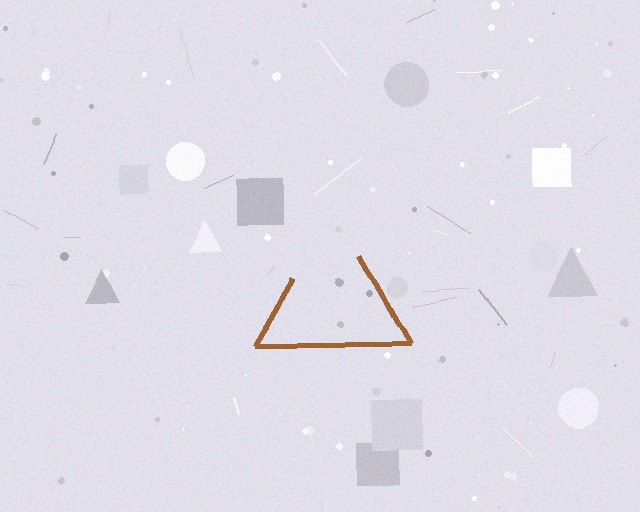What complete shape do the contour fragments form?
The contour fragments form a triangle.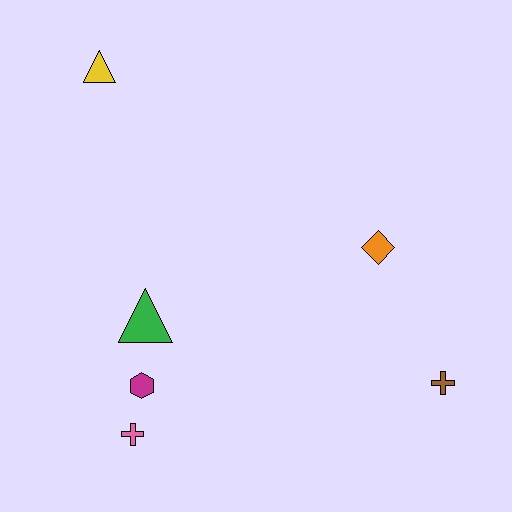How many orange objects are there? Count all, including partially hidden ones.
There is 1 orange object.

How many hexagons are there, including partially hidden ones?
There is 1 hexagon.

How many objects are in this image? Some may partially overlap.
There are 6 objects.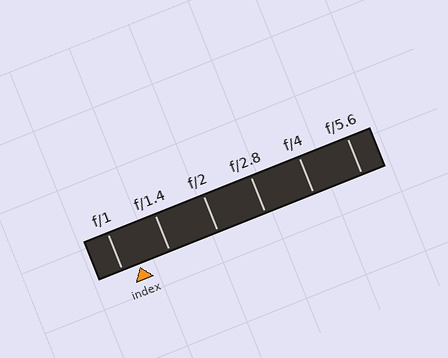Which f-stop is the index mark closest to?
The index mark is closest to f/1.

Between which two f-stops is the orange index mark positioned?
The index mark is between f/1 and f/1.4.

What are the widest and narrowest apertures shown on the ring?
The widest aperture shown is f/1 and the narrowest is f/5.6.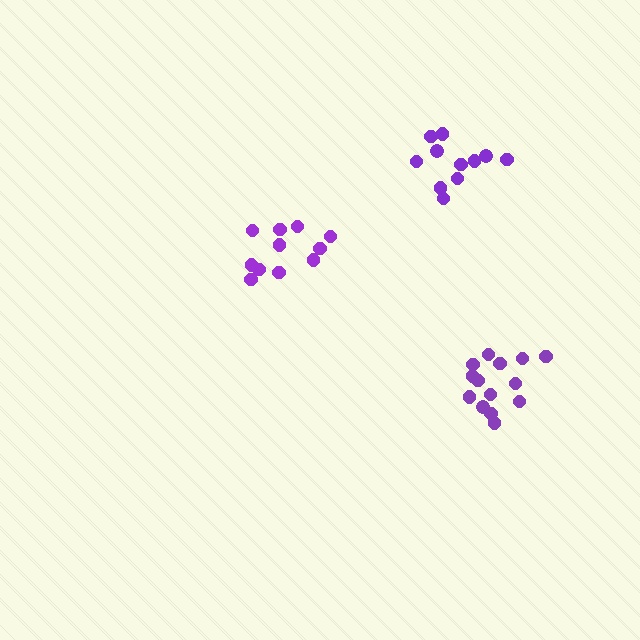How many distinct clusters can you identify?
There are 3 distinct clusters.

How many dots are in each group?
Group 1: 11 dots, Group 2: 14 dots, Group 3: 11 dots (36 total).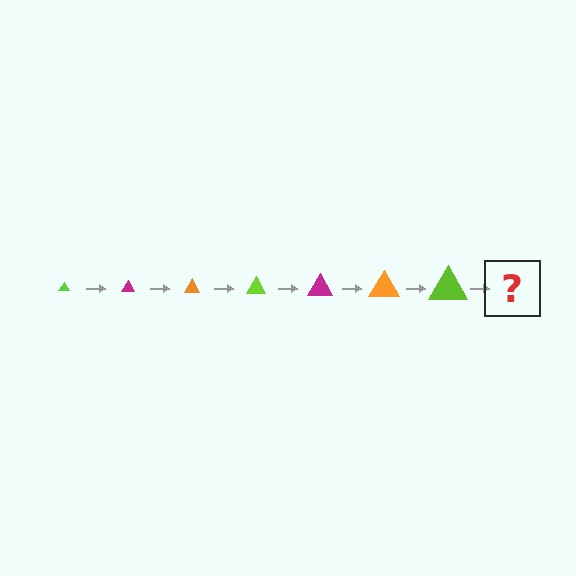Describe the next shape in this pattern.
It should be a magenta triangle, larger than the previous one.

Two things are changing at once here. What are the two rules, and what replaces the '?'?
The two rules are that the triangle grows larger each step and the color cycles through lime, magenta, and orange. The '?' should be a magenta triangle, larger than the previous one.